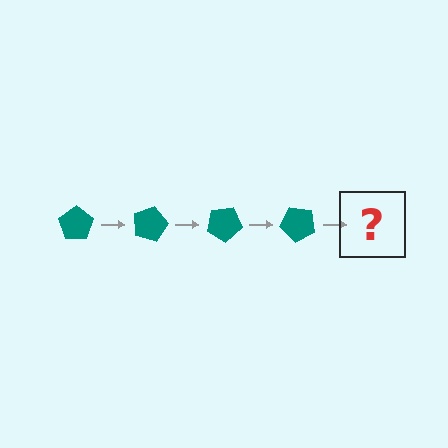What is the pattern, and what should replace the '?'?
The pattern is that the pentagon rotates 15 degrees each step. The '?' should be a teal pentagon rotated 60 degrees.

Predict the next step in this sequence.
The next step is a teal pentagon rotated 60 degrees.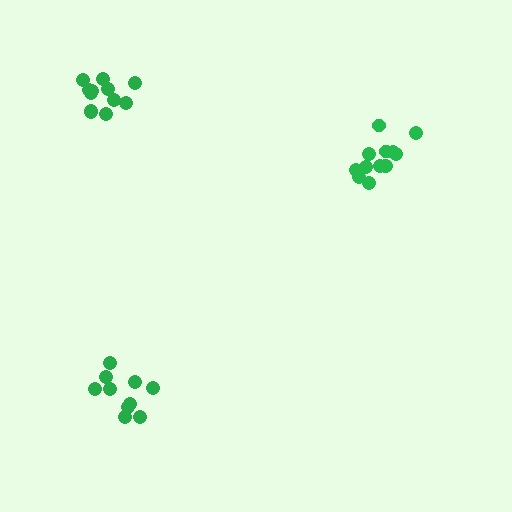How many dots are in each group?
Group 1: 12 dots, Group 2: 13 dots, Group 3: 10 dots (35 total).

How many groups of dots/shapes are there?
There are 3 groups.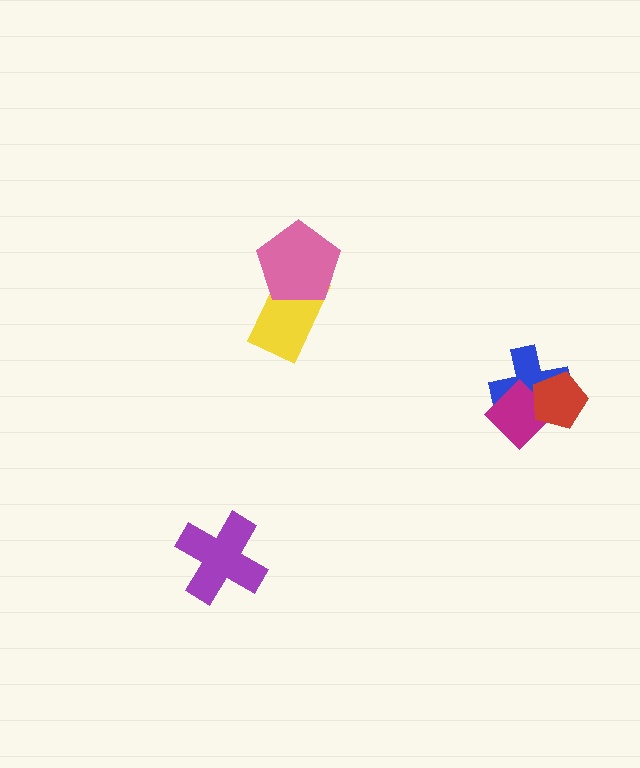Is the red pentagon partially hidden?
No, no other shape covers it.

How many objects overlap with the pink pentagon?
1 object overlaps with the pink pentagon.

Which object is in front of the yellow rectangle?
The pink pentagon is in front of the yellow rectangle.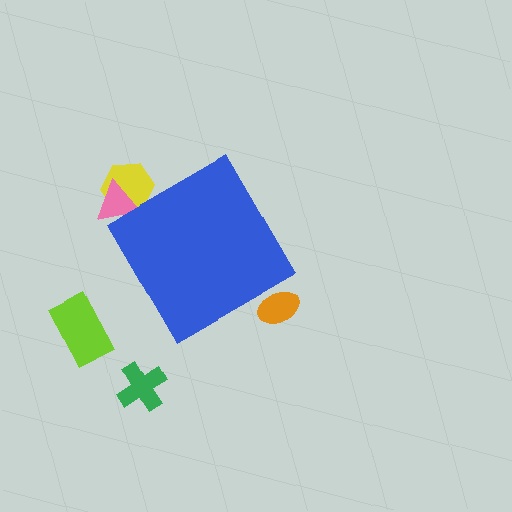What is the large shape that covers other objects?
A blue diamond.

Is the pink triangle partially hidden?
Yes, the pink triangle is partially hidden behind the blue diamond.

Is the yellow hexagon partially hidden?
Yes, the yellow hexagon is partially hidden behind the blue diamond.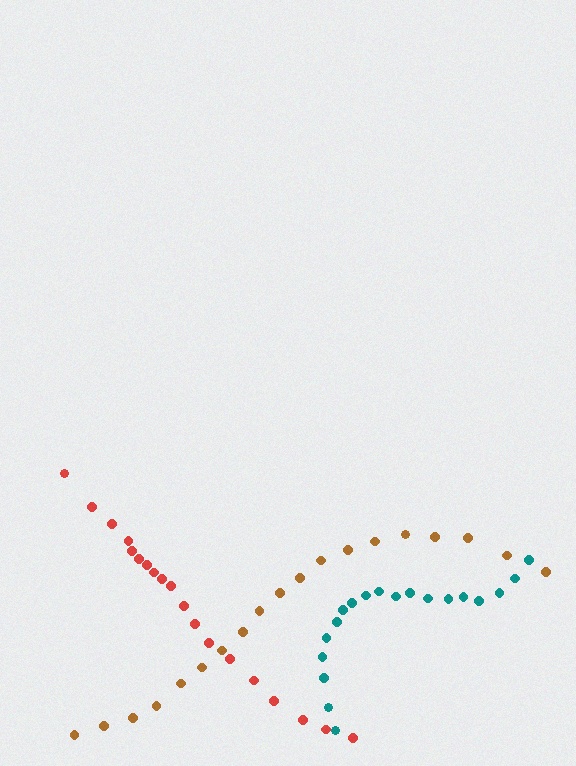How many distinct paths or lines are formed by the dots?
There are 3 distinct paths.